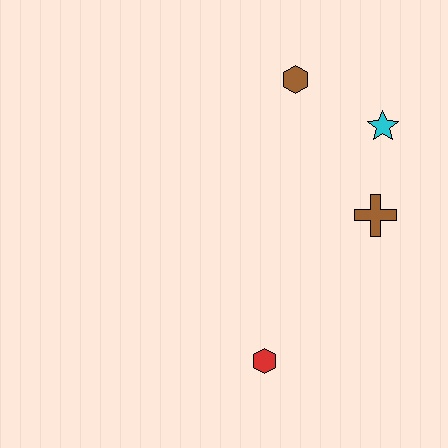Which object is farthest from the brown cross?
The red hexagon is farthest from the brown cross.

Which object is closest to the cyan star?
The brown cross is closest to the cyan star.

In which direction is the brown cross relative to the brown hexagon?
The brown cross is below the brown hexagon.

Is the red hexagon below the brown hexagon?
Yes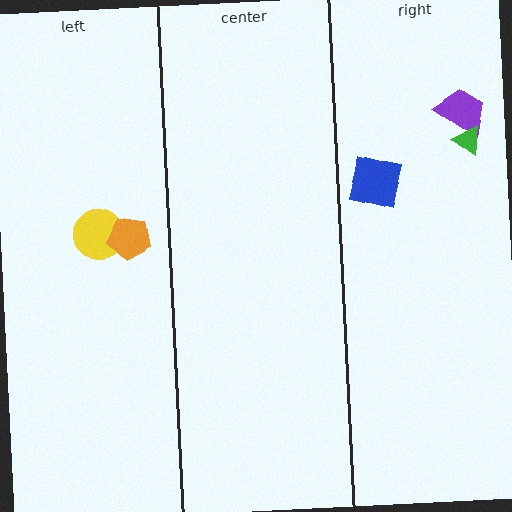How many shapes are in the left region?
2.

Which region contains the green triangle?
The right region.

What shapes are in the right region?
The purple trapezoid, the green triangle, the blue square.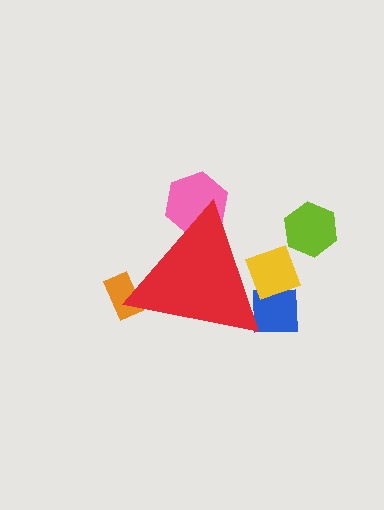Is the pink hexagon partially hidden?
Yes, the pink hexagon is partially hidden behind the red triangle.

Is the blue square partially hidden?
Yes, the blue square is partially hidden behind the red triangle.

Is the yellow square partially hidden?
Yes, the yellow square is partially hidden behind the red triangle.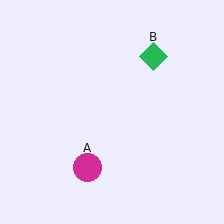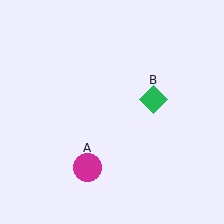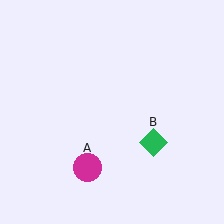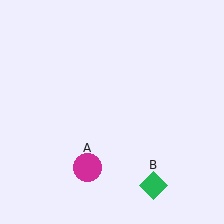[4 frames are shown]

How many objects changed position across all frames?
1 object changed position: green diamond (object B).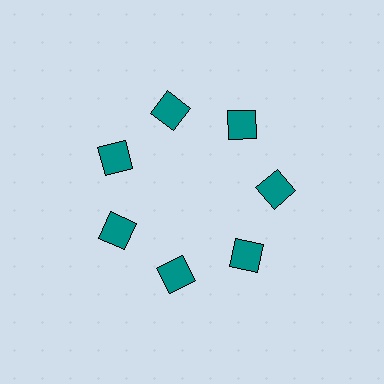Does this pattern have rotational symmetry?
Yes, this pattern has 7-fold rotational symmetry. It looks the same after rotating 51 degrees around the center.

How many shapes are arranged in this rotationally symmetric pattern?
There are 7 shapes, arranged in 7 groups of 1.